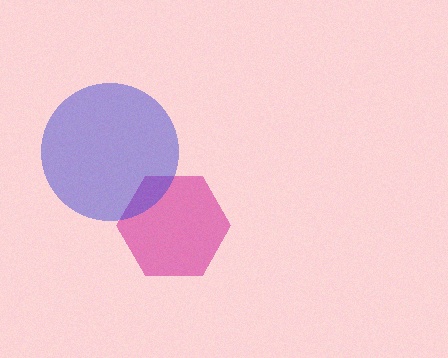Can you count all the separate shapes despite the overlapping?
Yes, there are 2 separate shapes.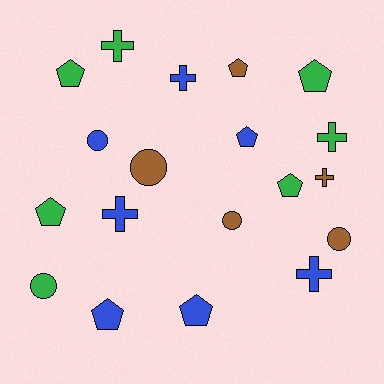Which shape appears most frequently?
Pentagon, with 8 objects.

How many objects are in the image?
There are 19 objects.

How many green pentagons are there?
There are 4 green pentagons.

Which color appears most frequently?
Blue, with 7 objects.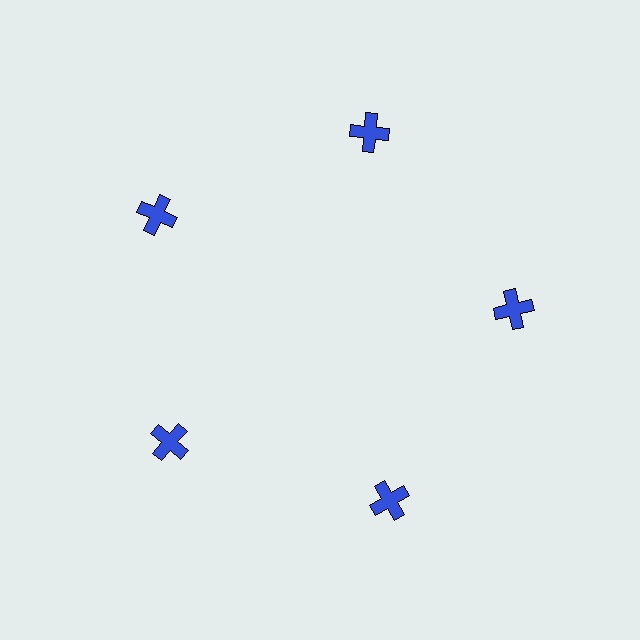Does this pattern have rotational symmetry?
Yes, this pattern has 5-fold rotational symmetry. It looks the same after rotating 72 degrees around the center.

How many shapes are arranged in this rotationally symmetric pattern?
There are 5 shapes, arranged in 5 groups of 1.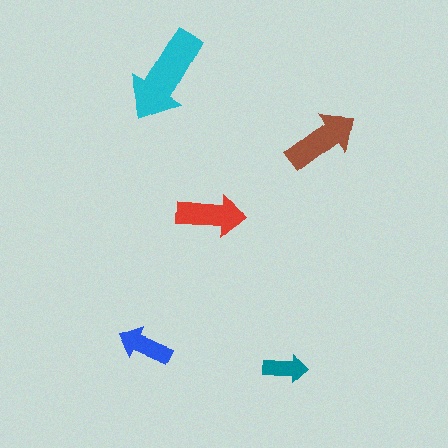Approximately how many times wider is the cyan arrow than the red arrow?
About 1.5 times wider.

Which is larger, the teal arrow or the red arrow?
The red one.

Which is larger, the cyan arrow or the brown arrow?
The cyan one.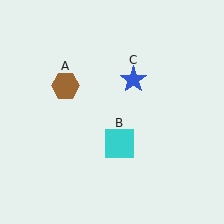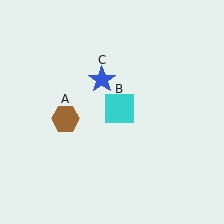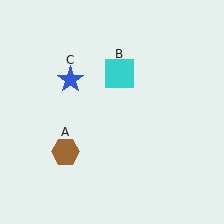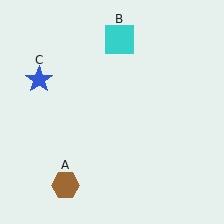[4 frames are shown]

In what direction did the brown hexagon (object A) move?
The brown hexagon (object A) moved down.